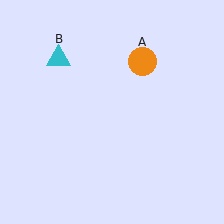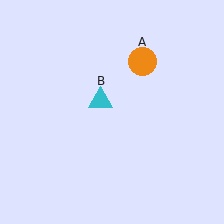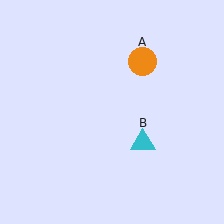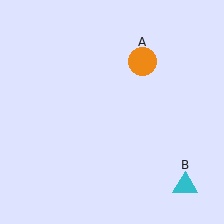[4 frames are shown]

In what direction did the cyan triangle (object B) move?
The cyan triangle (object B) moved down and to the right.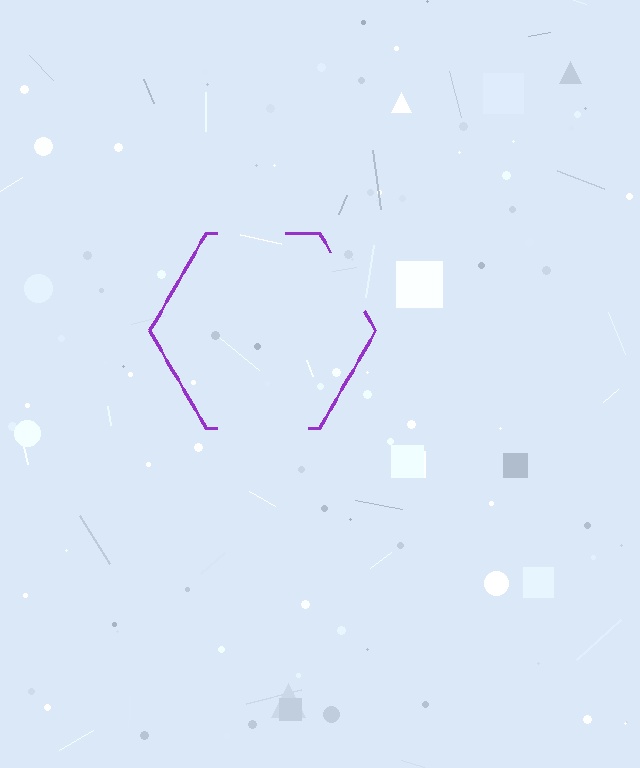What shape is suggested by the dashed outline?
The dashed outline suggests a hexagon.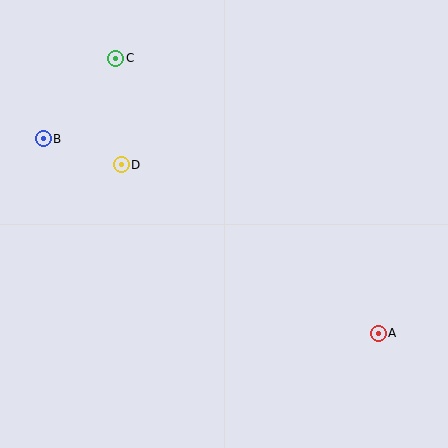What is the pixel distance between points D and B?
The distance between D and B is 82 pixels.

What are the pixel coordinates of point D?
Point D is at (121, 165).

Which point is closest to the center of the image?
Point D at (121, 165) is closest to the center.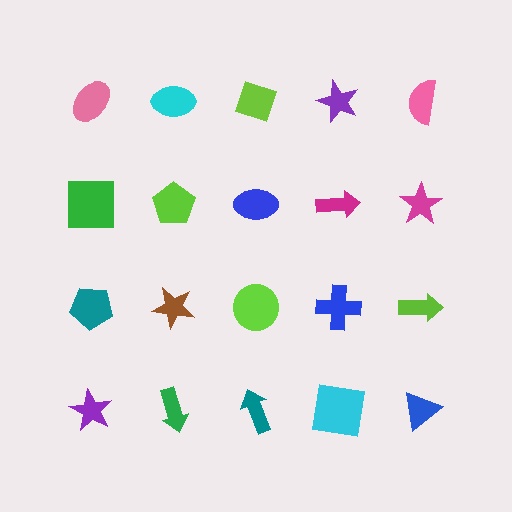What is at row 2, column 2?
A lime pentagon.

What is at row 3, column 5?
A lime arrow.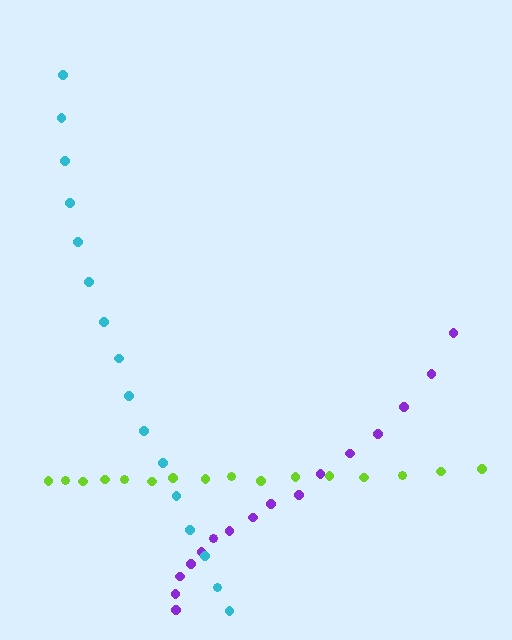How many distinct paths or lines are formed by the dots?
There are 3 distinct paths.